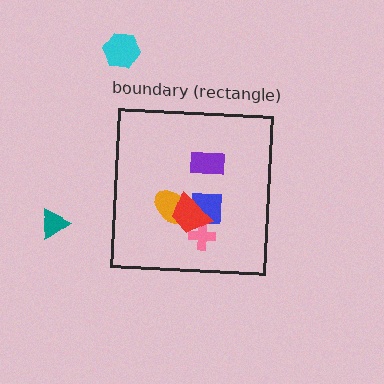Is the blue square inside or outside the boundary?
Inside.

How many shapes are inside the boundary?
5 inside, 2 outside.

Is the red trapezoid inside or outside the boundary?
Inside.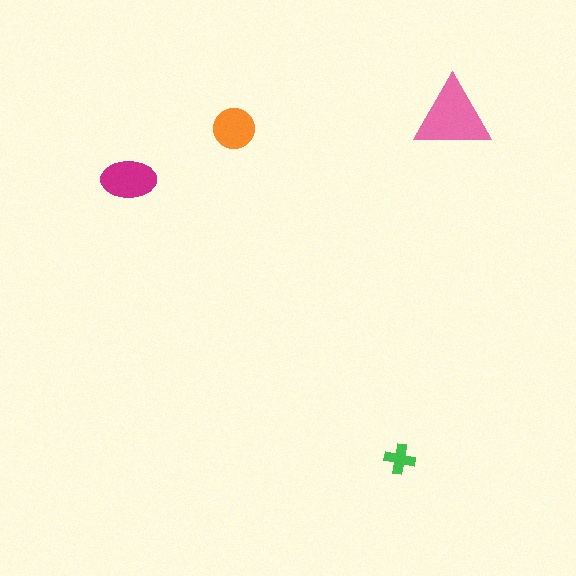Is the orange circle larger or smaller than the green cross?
Larger.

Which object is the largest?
The pink triangle.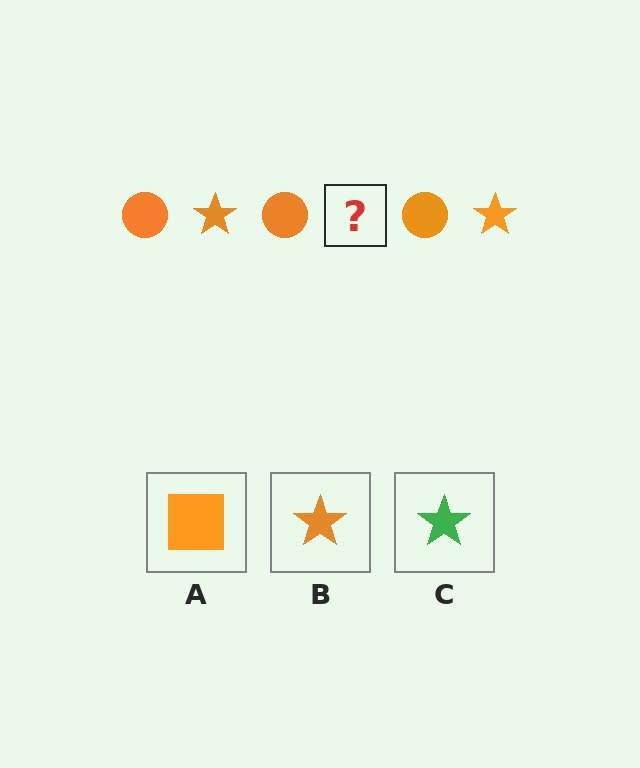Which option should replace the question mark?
Option B.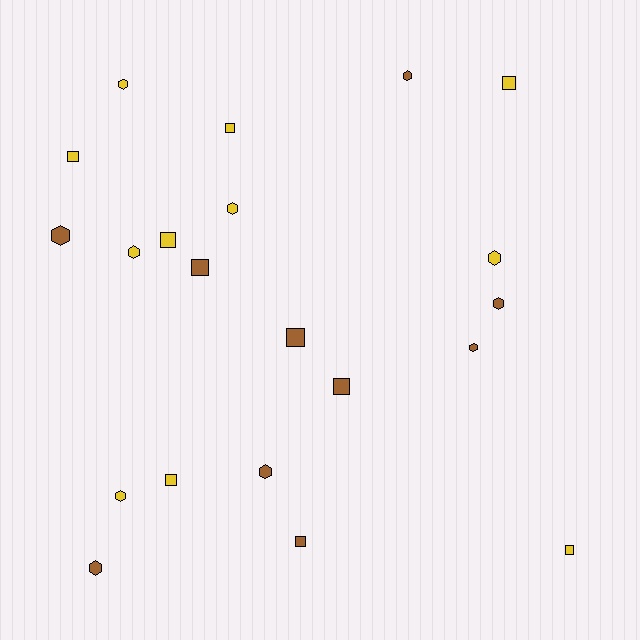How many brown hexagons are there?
There are 6 brown hexagons.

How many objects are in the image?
There are 21 objects.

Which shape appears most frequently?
Hexagon, with 11 objects.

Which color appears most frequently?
Yellow, with 11 objects.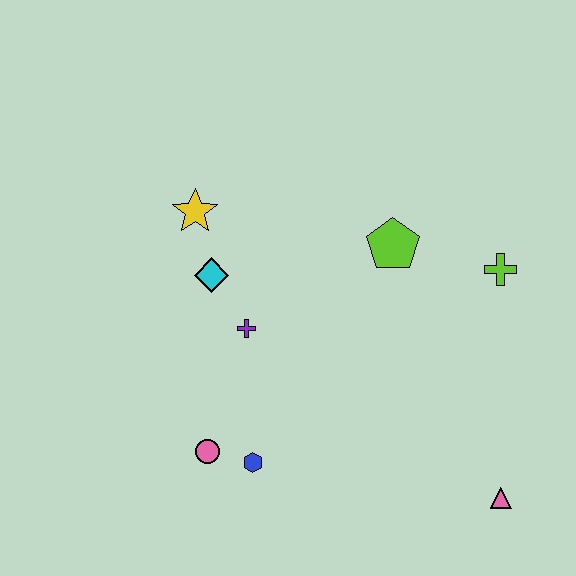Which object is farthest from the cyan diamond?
The pink triangle is farthest from the cyan diamond.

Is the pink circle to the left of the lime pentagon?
Yes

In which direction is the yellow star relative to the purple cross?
The yellow star is above the purple cross.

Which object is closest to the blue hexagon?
The pink circle is closest to the blue hexagon.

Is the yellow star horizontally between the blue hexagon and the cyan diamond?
No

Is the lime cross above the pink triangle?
Yes